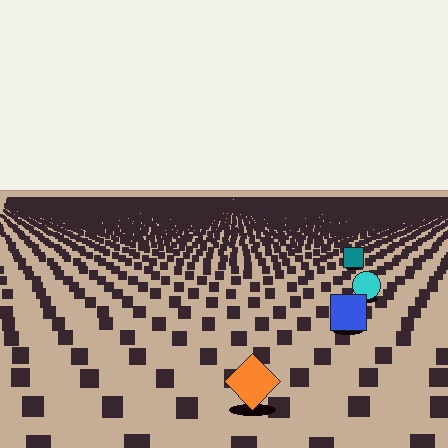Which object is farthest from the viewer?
The teal square is farthest from the viewer. It appears smaller and the ground texture around it is denser.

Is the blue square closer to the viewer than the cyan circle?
Yes. The blue square is closer — you can tell from the texture gradient: the ground texture is coarser near it.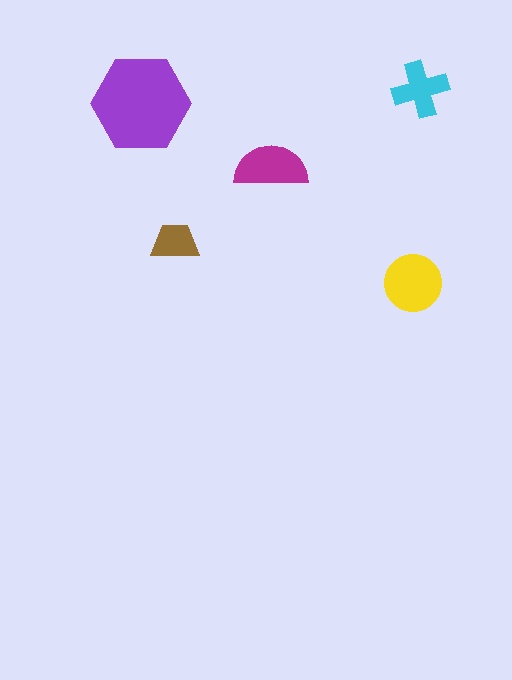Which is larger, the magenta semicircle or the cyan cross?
The magenta semicircle.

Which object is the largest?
The purple hexagon.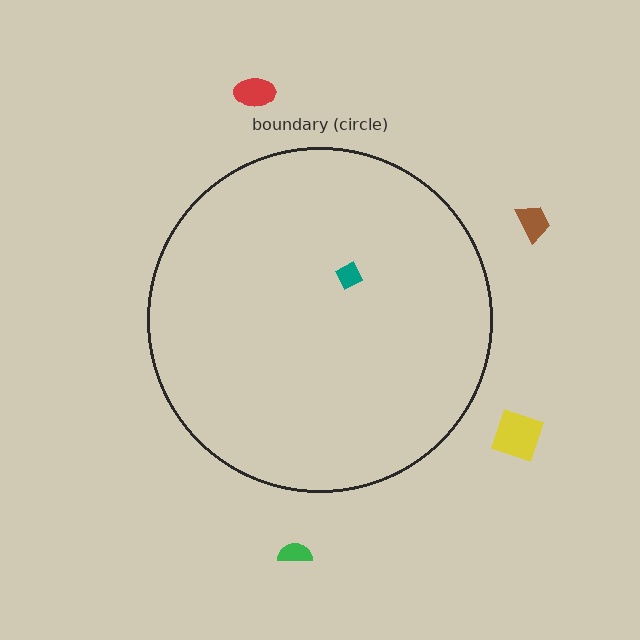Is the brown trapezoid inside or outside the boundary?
Outside.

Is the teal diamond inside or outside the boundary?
Inside.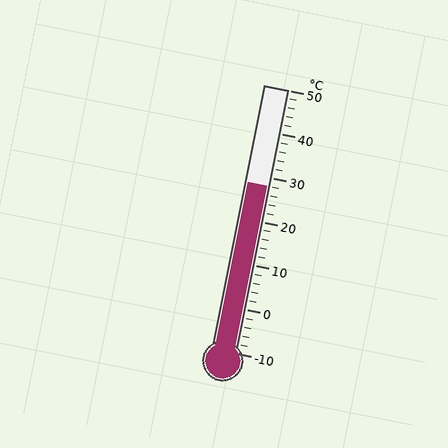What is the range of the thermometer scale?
The thermometer scale ranges from -10°C to 50°C.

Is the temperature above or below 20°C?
The temperature is above 20°C.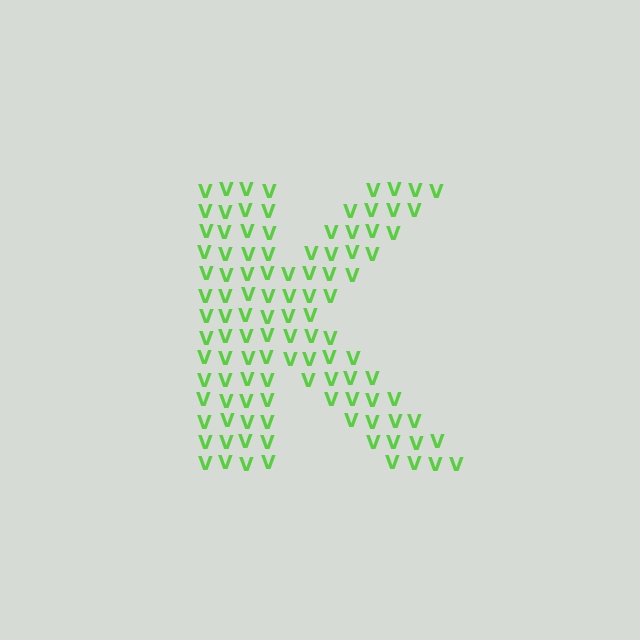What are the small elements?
The small elements are letter V's.